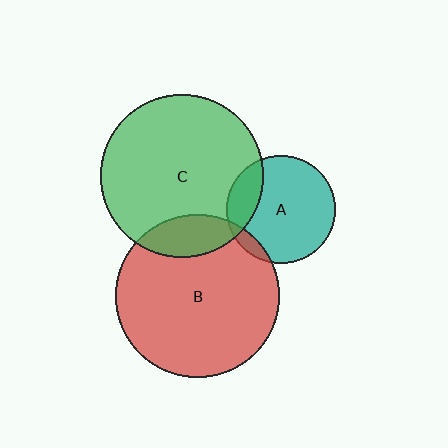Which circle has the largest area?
Circle B (red).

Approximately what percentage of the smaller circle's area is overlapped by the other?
Approximately 20%.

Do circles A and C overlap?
Yes.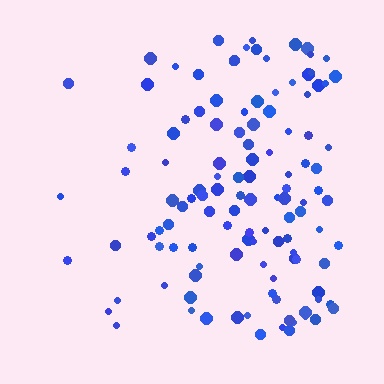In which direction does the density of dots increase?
From left to right, with the right side densest.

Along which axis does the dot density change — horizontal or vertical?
Horizontal.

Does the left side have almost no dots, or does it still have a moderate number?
Still a moderate number, just noticeably fewer than the right.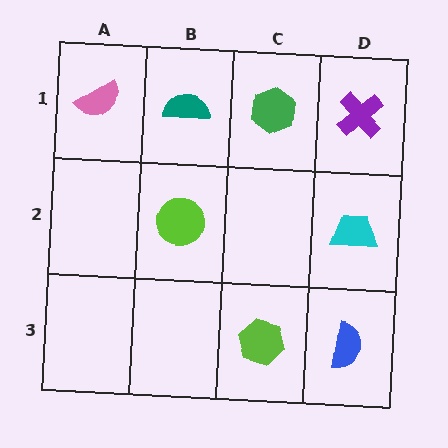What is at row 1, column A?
A pink semicircle.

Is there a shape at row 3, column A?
No, that cell is empty.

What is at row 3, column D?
A blue semicircle.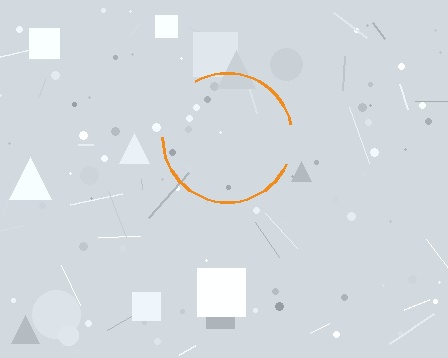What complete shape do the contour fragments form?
The contour fragments form a circle.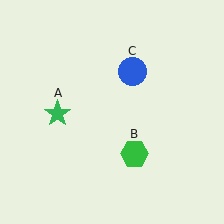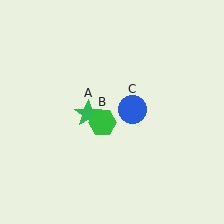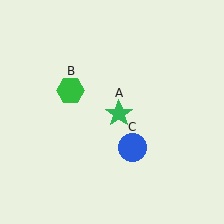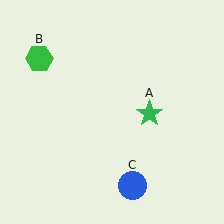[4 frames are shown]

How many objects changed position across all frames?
3 objects changed position: green star (object A), green hexagon (object B), blue circle (object C).